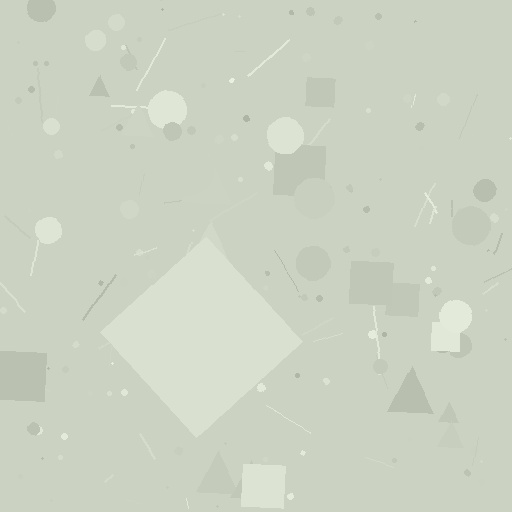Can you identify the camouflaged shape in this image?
The camouflaged shape is a diamond.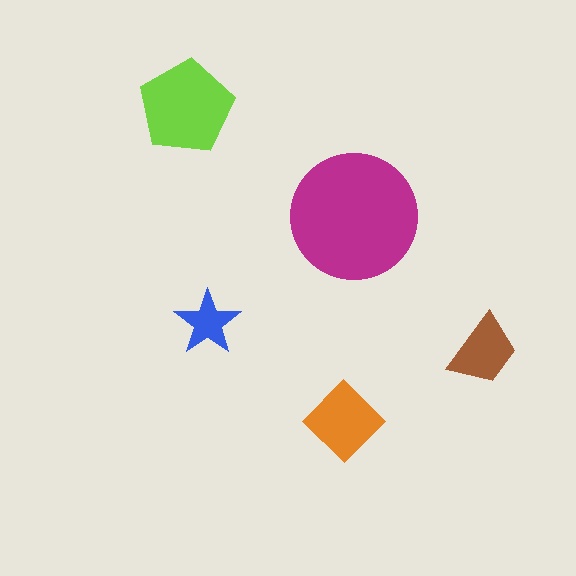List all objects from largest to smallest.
The magenta circle, the lime pentagon, the orange diamond, the brown trapezoid, the blue star.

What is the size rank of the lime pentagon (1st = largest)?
2nd.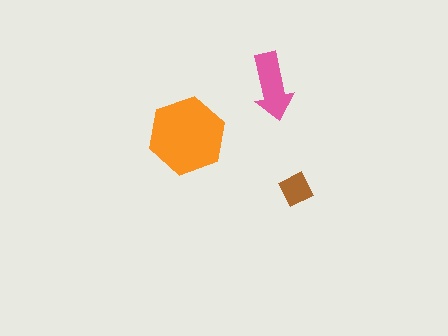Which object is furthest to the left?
The orange hexagon is leftmost.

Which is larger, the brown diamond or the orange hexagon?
The orange hexagon.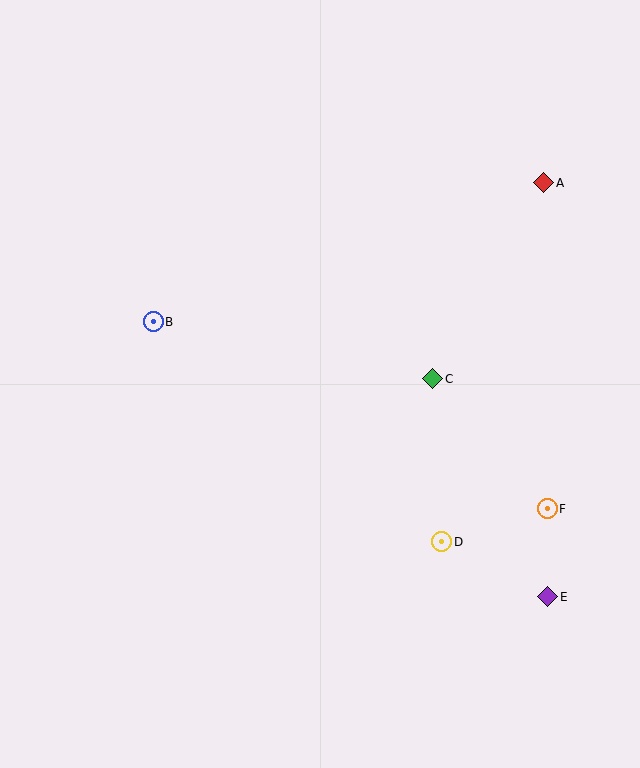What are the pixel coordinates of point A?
Point A is at (544, 183).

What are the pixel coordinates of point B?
Point B is at (153, 322).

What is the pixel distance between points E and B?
The distance between E and B is 481 pixels.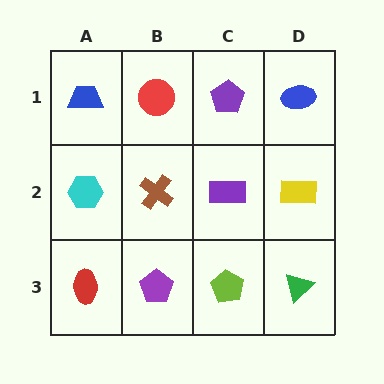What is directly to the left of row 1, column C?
A red circle.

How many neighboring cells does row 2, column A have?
3.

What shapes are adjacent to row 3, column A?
A cyan hexagon (row 2, column A), a purple pentagon (row 3, column B).